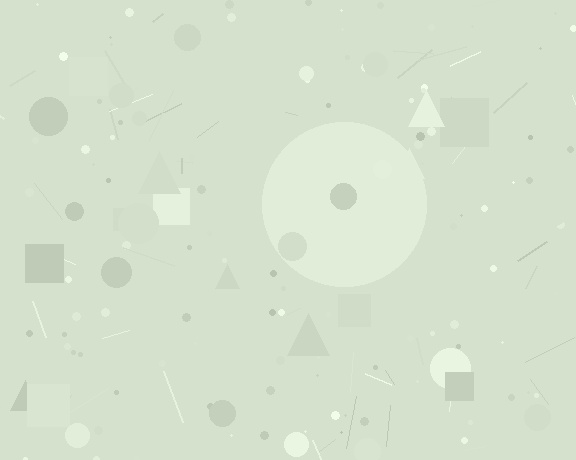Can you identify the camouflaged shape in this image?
The camouflaged shape is a circle.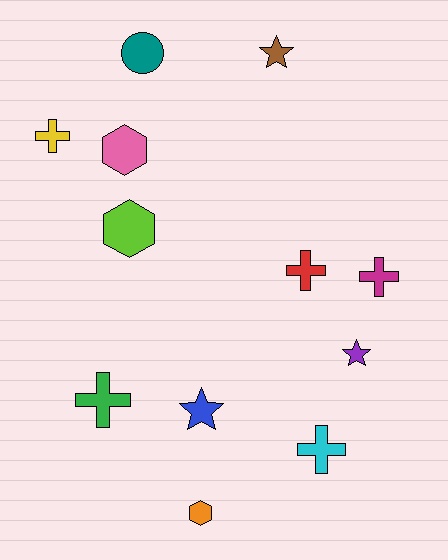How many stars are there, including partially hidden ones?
There are 3 stars.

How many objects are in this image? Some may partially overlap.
There are 12 objects.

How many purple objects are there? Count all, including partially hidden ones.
There is 1 purple object.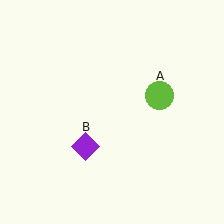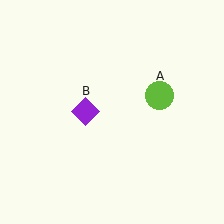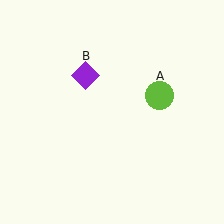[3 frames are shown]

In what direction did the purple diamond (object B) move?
The purple diamond (object B) moved up.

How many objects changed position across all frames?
1 object changed position: purple diamond (object B).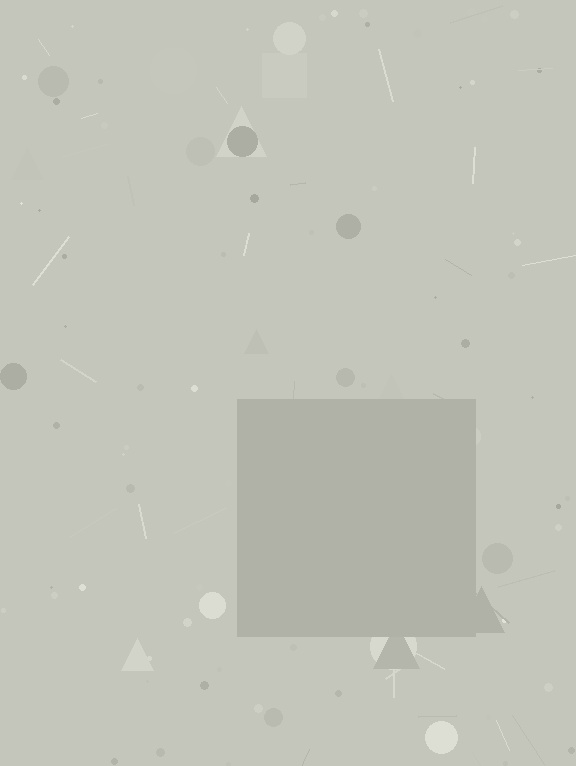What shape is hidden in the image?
A square is hidden in the image.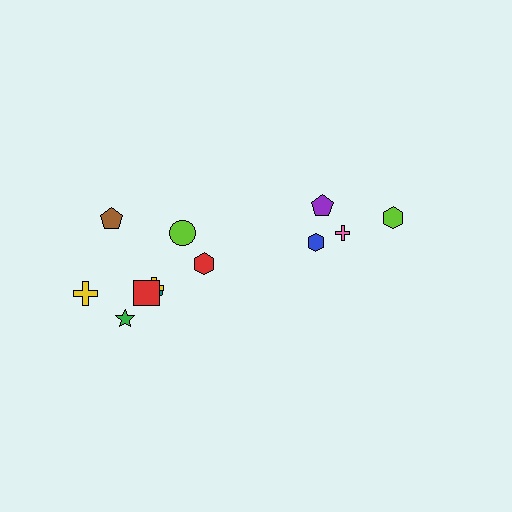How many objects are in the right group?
There are 4 objects.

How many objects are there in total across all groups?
There are 12 objects.